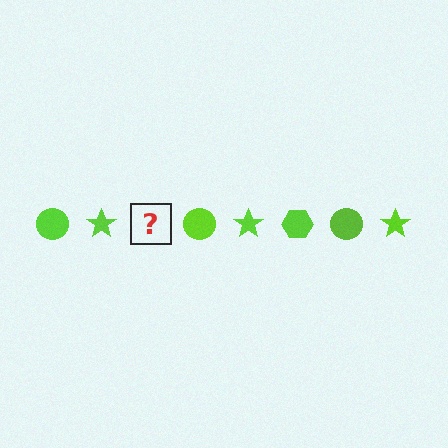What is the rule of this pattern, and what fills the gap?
The rule is that the pattern cycles through circle, star, hexagon shapes in lime. The gap should be filled with a lime hexagon.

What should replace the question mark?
The question mark should be replaced with a lime hexagon.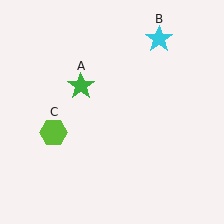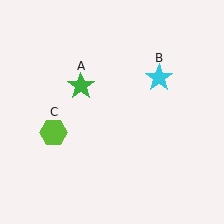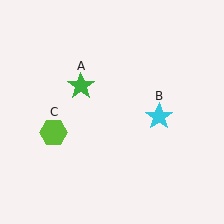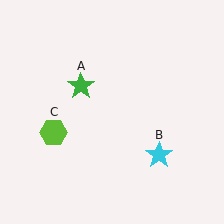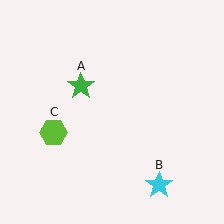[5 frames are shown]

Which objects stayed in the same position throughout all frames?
Green star (object A) and lime hexagon (object C) remained stationary.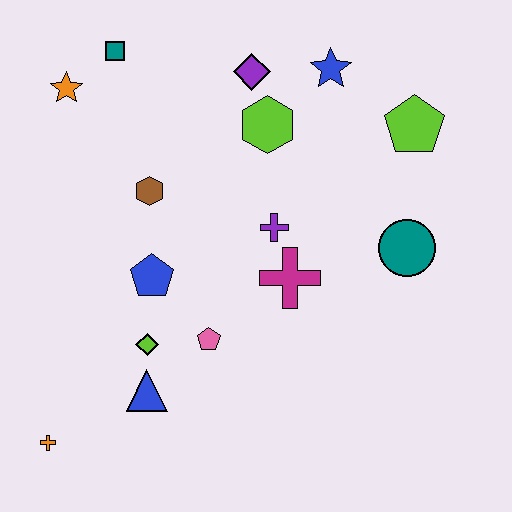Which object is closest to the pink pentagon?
The lime diamond is closest to the pink pentagon.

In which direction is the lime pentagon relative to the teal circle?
The lime pentagon is above the teal circle.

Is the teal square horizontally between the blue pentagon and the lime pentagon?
No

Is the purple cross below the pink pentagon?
No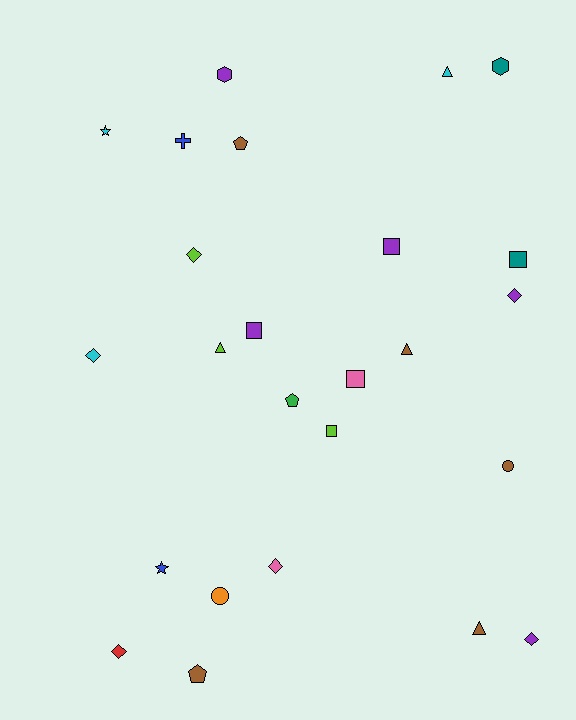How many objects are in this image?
There are 25 objects.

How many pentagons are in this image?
There are 3 pentagons.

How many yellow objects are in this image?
There are no yellow objects.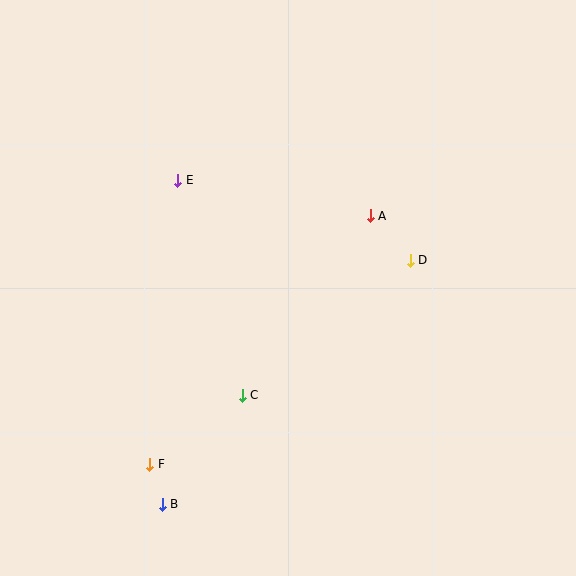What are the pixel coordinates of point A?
Point A is at (370, 216).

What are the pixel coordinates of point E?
Point E is at (178, 180).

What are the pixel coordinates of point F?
Point F is at (150, 464).